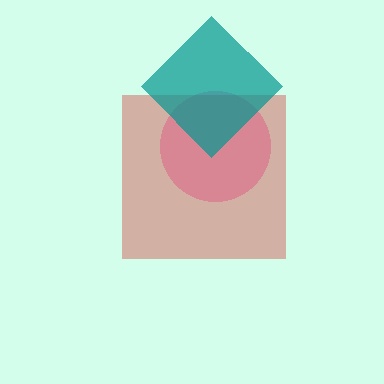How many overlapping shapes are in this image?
There are 3 overlapping shapes in the image.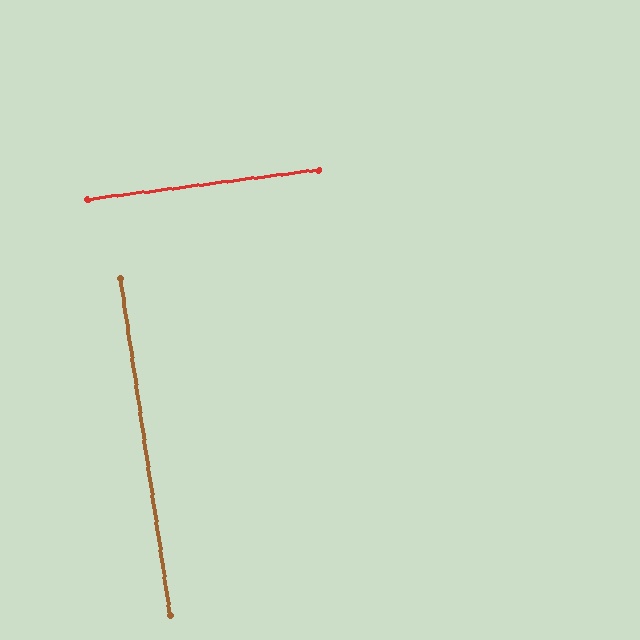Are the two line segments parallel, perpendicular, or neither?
Perpendicular — they meet at approximately 89°.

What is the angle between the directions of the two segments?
Approximately 89 degrees.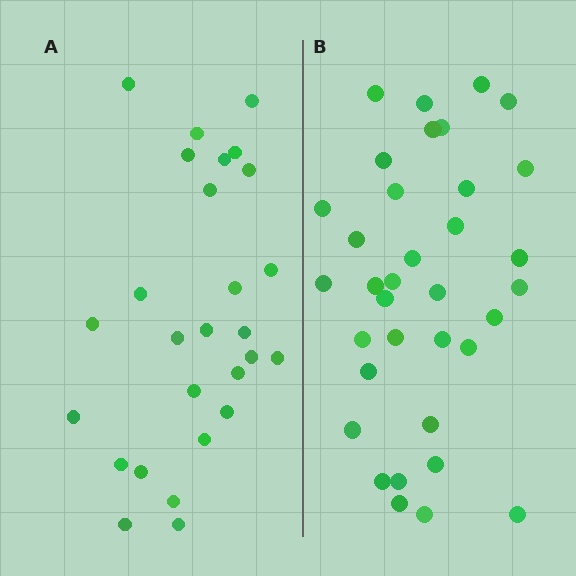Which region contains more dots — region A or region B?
Region B (the right region) has more dots.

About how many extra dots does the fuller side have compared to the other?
Region B has roughly 8 or so more dots than region A.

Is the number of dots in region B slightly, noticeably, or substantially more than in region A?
Region B has noticeably more, but not dramatically so. The ratio is roughly 1.3 to 1.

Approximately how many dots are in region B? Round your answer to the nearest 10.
About 40 dots. (The exact count is 35, which rounds to 40.)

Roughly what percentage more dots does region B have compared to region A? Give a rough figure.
About 30% more.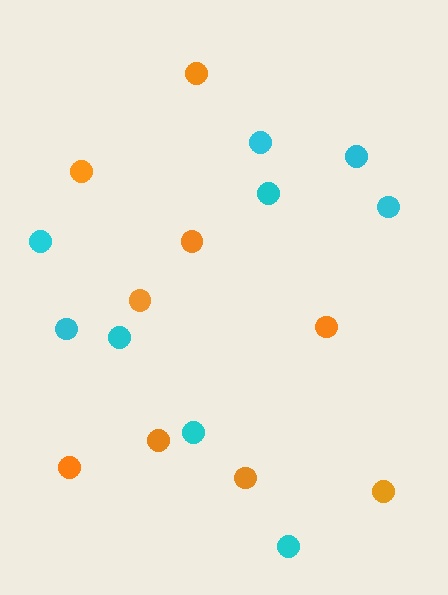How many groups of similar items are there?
There are 2 groups: one group of orange circles (9) and one group of cyan circles (9).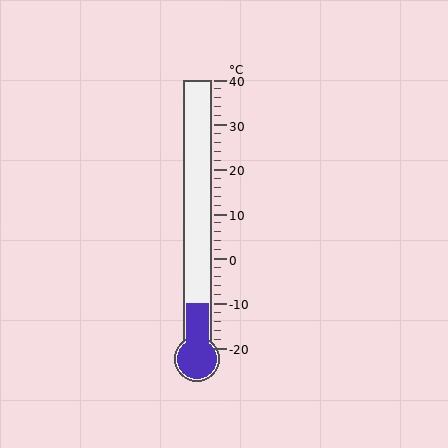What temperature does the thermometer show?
The thermometer shows approximately -10°C.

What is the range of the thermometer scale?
The thermometer scale ranges from -20°C to 40°C.